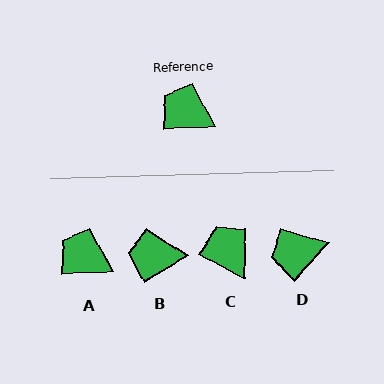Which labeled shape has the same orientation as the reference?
A.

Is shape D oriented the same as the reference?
No, it is off by about 46 degrees.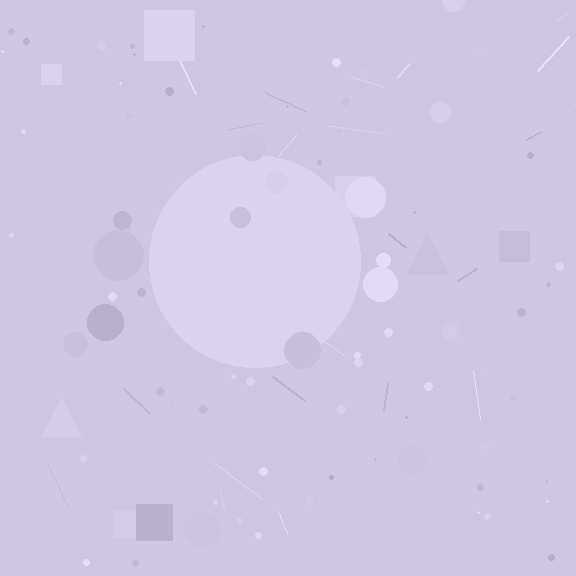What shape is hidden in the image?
A circle is hidden in the image.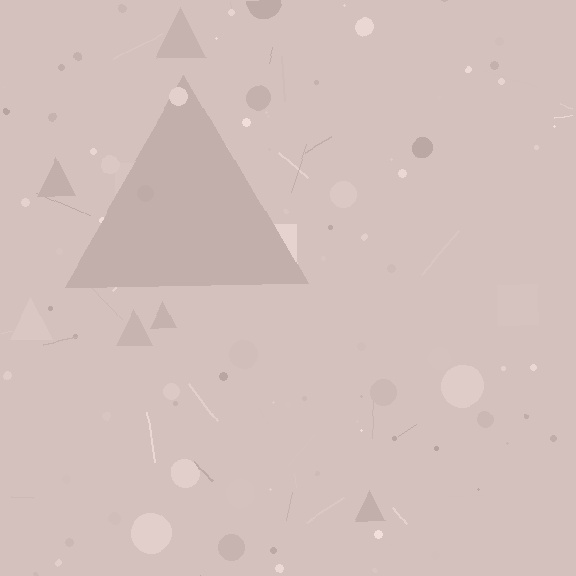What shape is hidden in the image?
A triangle is hidden in the image.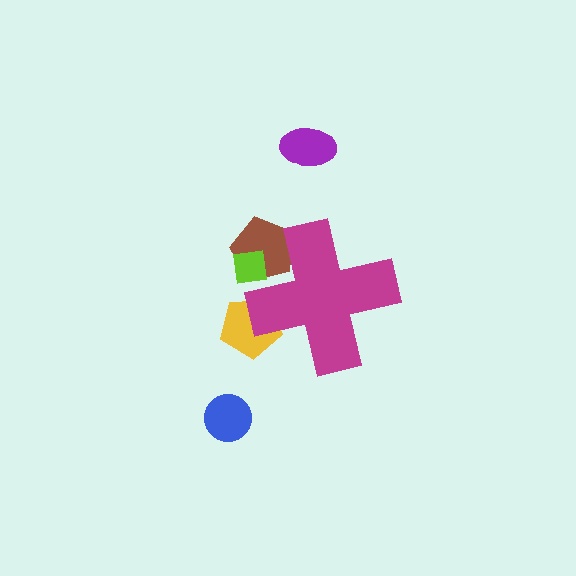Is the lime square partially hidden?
Yes, the lime square is partially hidden behind the magenta cross.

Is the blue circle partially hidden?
No, the blue circle is fully visible.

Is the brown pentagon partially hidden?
Yes, the brown pentagon is partially hidden behind the magenta cross.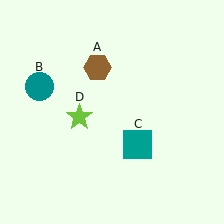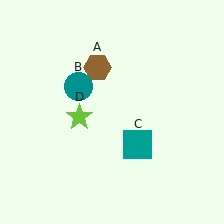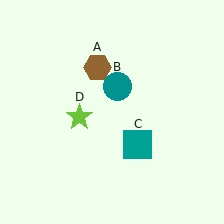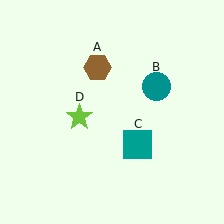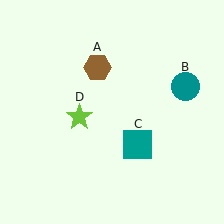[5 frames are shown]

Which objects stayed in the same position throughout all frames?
Brown hexagon (object A) and teal square (object C) and lime star (object D) remained stationary.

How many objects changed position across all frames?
1 object changed position: teal circle (object B).